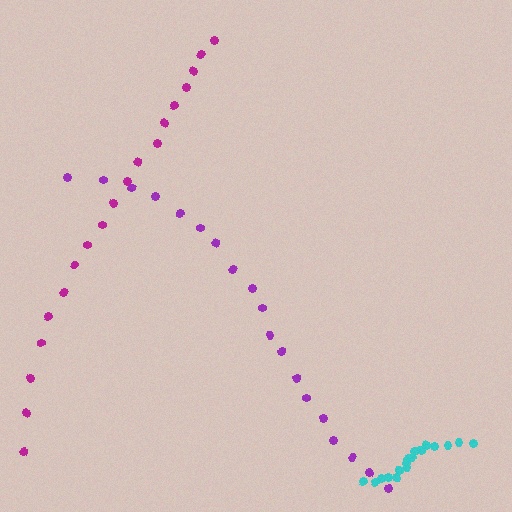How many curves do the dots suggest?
There are 3 distinct paths.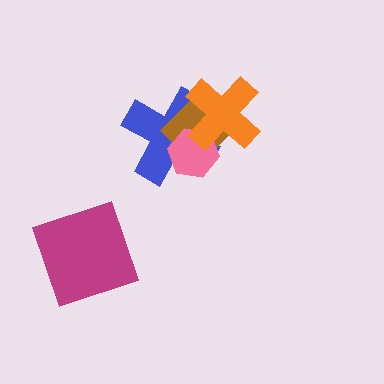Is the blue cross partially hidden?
Yes, it is partially covered by another shape.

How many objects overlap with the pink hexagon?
3 objects overlap with the pink hexagon.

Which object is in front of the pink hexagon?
The orange cross is in front of the pink hexagon.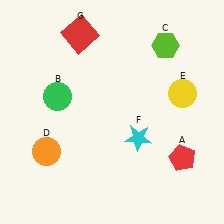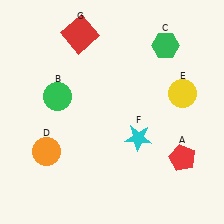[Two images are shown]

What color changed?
The hexagon (C) changed from lime in Image 1 to green in Image 2.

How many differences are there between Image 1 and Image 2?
There is 1 difference between the two images.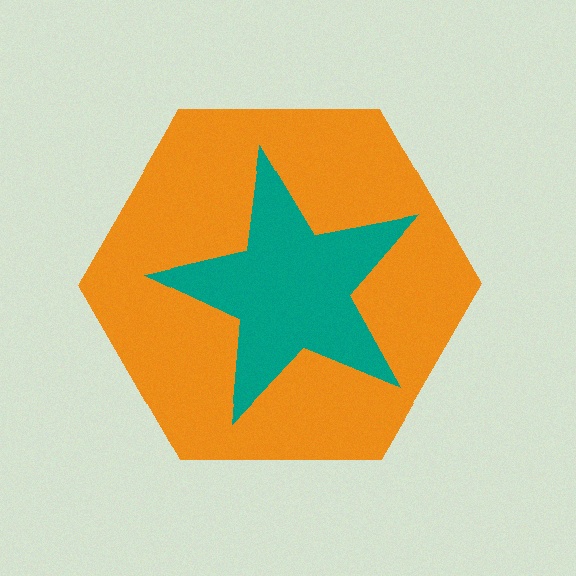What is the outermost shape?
The orange hexagon.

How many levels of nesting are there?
2.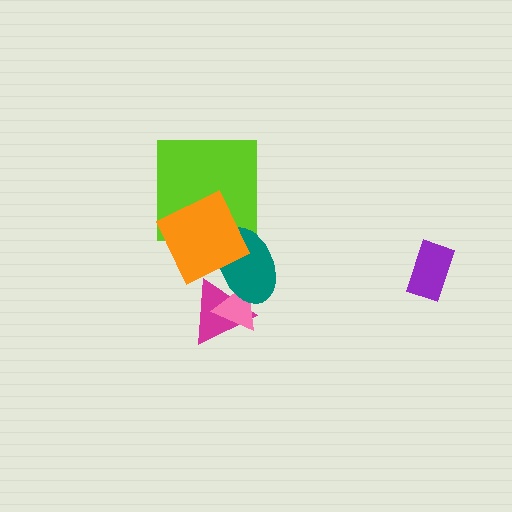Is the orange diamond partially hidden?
No, no other shape covers it.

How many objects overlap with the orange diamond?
3 objects overlap with the orange diamond.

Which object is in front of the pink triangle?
The teal ellipse is in front of the pink triangle.